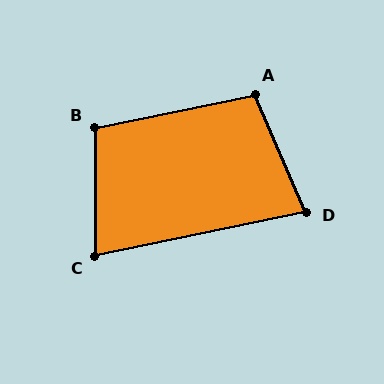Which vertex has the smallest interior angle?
C, at approximately 78 degrees.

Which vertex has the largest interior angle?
A, at approximately 102 degrees.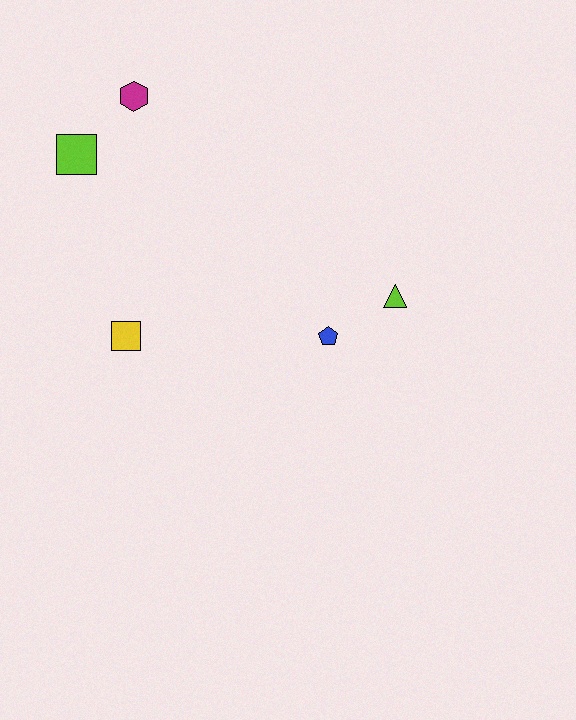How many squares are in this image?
There are 2 squares.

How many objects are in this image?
There are 5 objects.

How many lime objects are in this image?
There are 2 lime objects.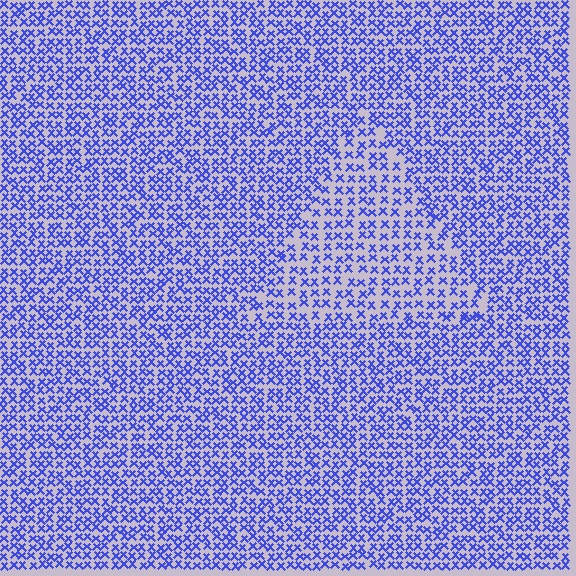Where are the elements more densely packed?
The elements are more densely packed outside the triangle boundary.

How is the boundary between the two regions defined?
The boundary is defined by a change in element density (approximately 1.6x ratio). All elements are the same color, size, and shape.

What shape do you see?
I see a triangle.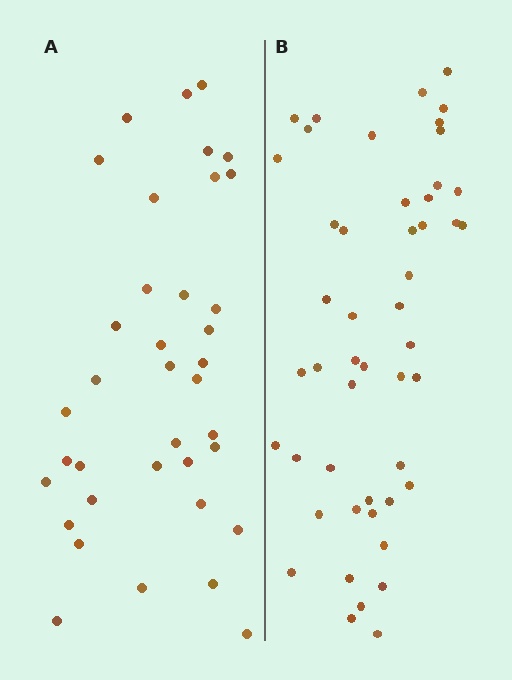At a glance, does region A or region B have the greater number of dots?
Region B (the right region) has more dots.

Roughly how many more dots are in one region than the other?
Region B has roughly 12 or so more dots than region A.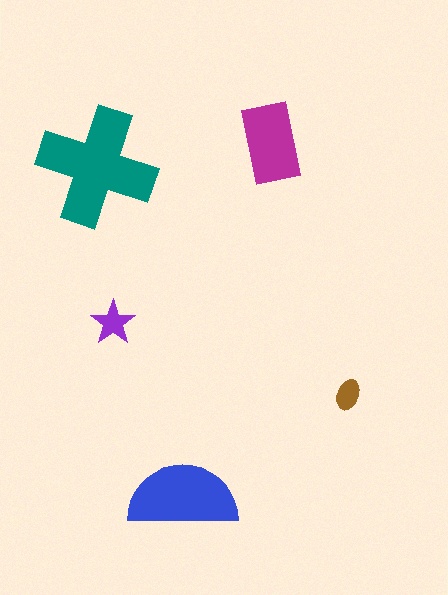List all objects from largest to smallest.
The teal cross, the blue semicircle, the magenta rectangle, the purple star, the brown ellipse.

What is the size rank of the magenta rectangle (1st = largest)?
3rd.